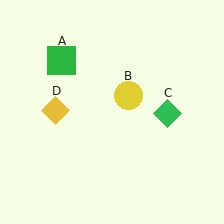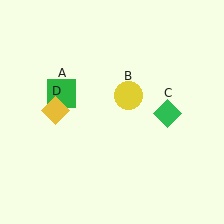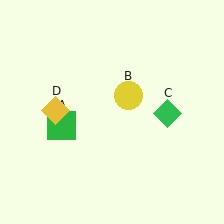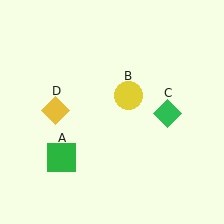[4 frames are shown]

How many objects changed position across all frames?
1 object changed position: green square (object A).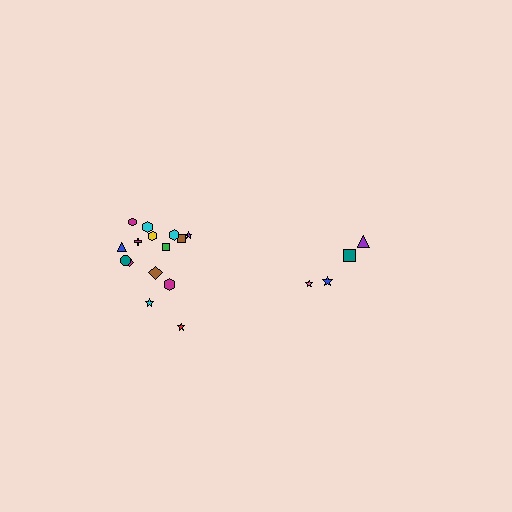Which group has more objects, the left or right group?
The left group.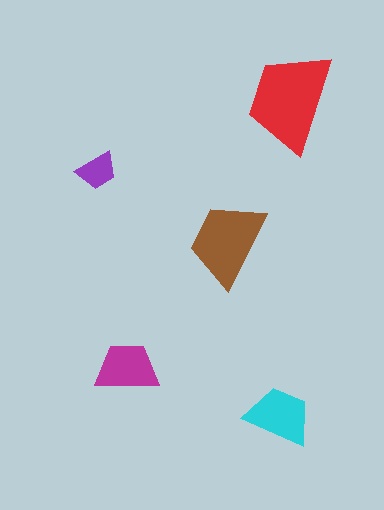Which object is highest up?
The red trapezoid is topmost.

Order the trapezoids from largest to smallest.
the red one, the brown one, the cyan one, the magenta one, the purple one.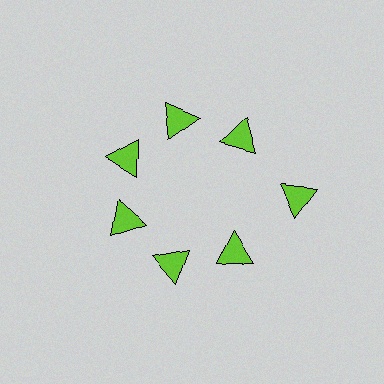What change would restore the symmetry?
The symmetry would be restored by moving it inward, back onto the ring so that all 7 triangles sit at equal angles and equal distance from the center.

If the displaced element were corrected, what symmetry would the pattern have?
It would have 7-fold rotational symmetry — the pattern would map onto itself every 51 degrees.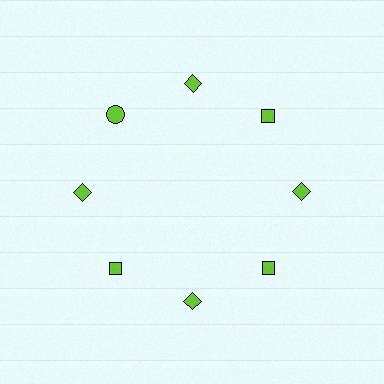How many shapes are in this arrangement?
There are 8 shapes arranged in a ring pattern.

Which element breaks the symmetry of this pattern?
The lime circle at roughly the 10 o'clock position breaks the symmetry. All other shapes are lime diamonds.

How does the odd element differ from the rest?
It has a different shape: circle instead of diamond.